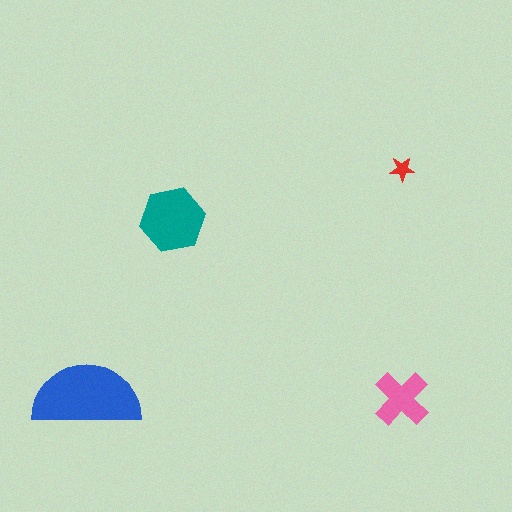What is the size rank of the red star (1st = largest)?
4th.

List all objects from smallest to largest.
The red star, the pink cross, the teal hexagon, the blue semicircle.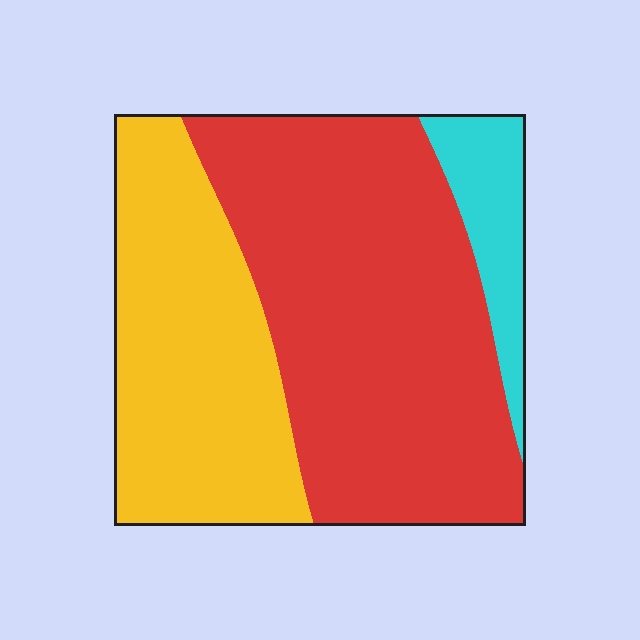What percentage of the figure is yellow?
Yellow takes up about one third (1/3) of the figure.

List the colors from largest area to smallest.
From largest to smallest: red, yellow, cyan.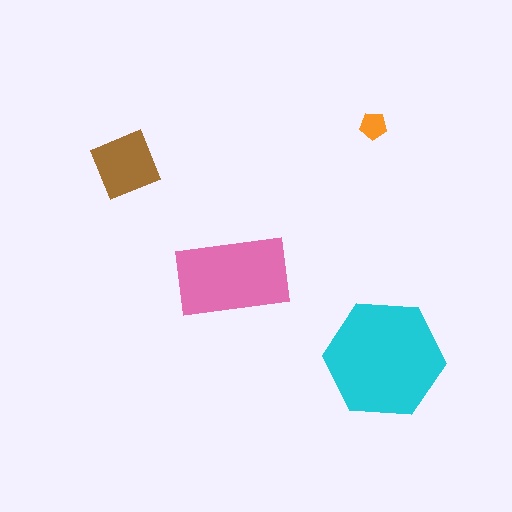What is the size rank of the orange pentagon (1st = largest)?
4th.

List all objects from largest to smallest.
The cyan hexagon, the pink rectangle, the brown square, the orange pentagon.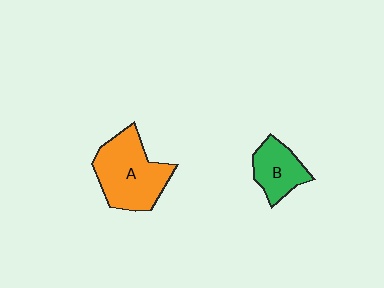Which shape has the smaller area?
Shape B (green).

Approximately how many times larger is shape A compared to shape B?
Approximately 1.8 times.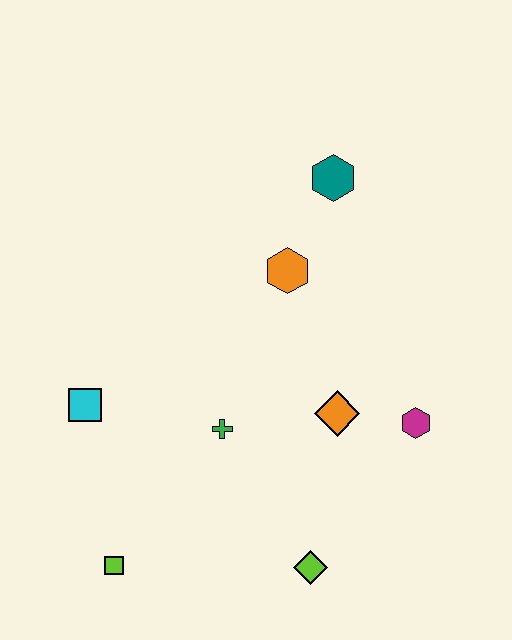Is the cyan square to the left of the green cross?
Yes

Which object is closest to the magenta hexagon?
The orange diamond is closest to the magenta hexagon.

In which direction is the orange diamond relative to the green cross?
The orange diamond is to the right of the green cross.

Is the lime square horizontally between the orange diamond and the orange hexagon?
No